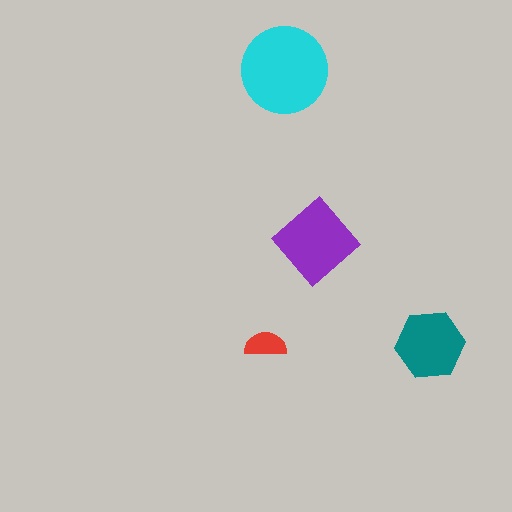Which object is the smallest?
The red semicircle.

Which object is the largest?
The cyan circle.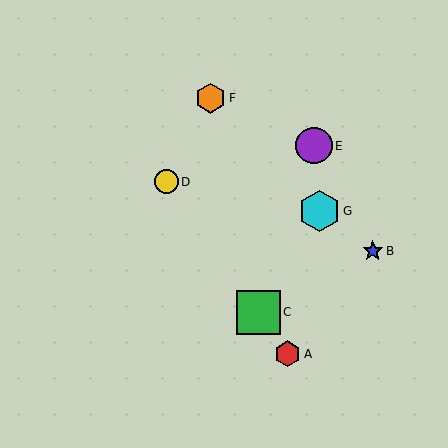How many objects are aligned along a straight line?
3 objects (A, C, D) are aligned along a straight line.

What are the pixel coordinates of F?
Object F is at (211, 98).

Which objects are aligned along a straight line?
Objects A, C, D are aligned along a straight line.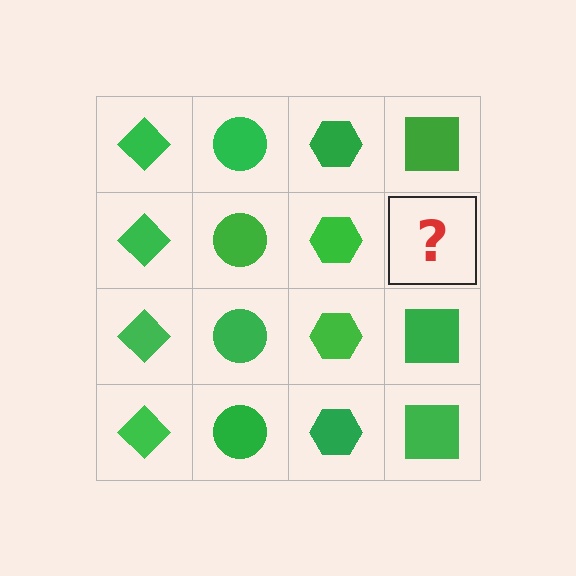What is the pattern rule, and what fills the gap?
The rule is that each column has a consistent shape. The gap should be filled with a green square.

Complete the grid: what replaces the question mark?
The question mark should be replaced with a green square.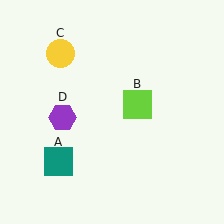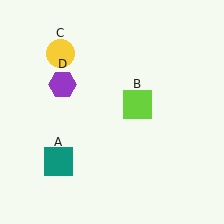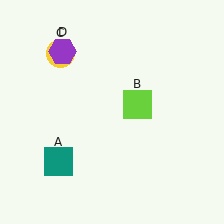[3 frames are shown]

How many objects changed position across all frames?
1 object changed position: purple hexagon (object D).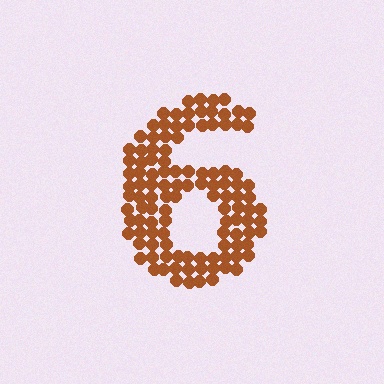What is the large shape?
The large shape is the digit 6.